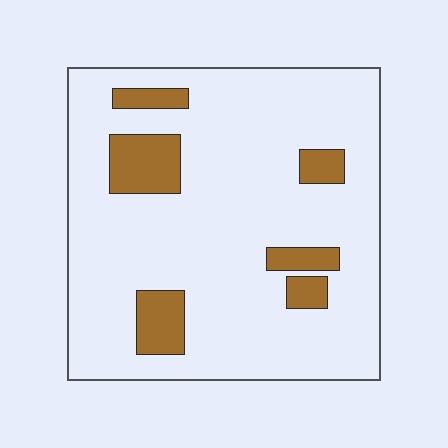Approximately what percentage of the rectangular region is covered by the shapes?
Approximately 15%.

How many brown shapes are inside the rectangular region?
6.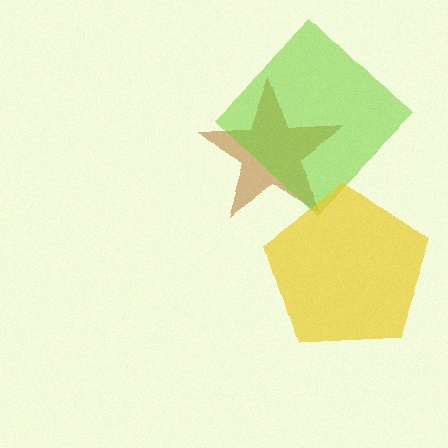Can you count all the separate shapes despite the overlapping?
Yes, there are 3 separate shapes.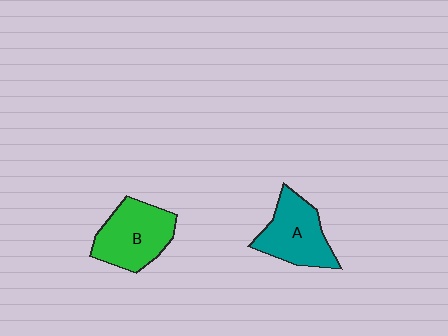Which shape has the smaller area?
Shape A (teal).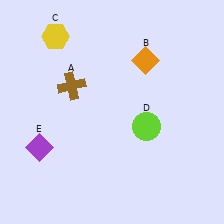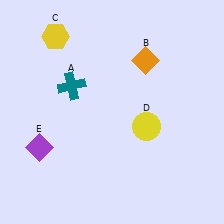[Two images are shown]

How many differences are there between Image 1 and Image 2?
There are 2 differences between the two images.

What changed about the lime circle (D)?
In Image 1, D is lime. In Image 2, it changed to yellow.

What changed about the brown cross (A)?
In Image 1, A is brown. In Image 2, it changed to teal.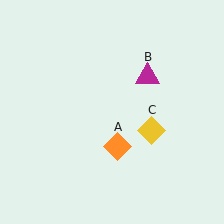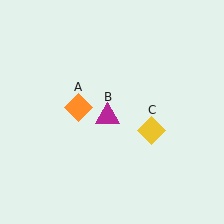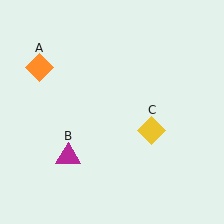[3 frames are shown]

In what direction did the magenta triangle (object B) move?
The magenta triangle (object B) moved down and to the left.